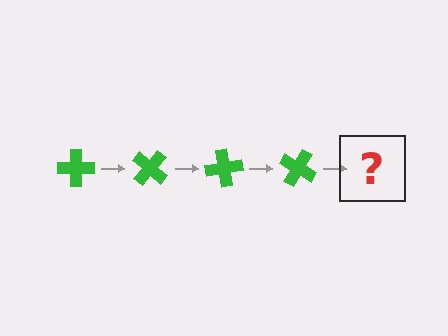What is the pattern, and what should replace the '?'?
The pattern is that the cross rotates 40 degrees each step. The '?' should be a green cross rotated 160 degrees.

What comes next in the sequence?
The next element should be a green cross rotated 160 degrees.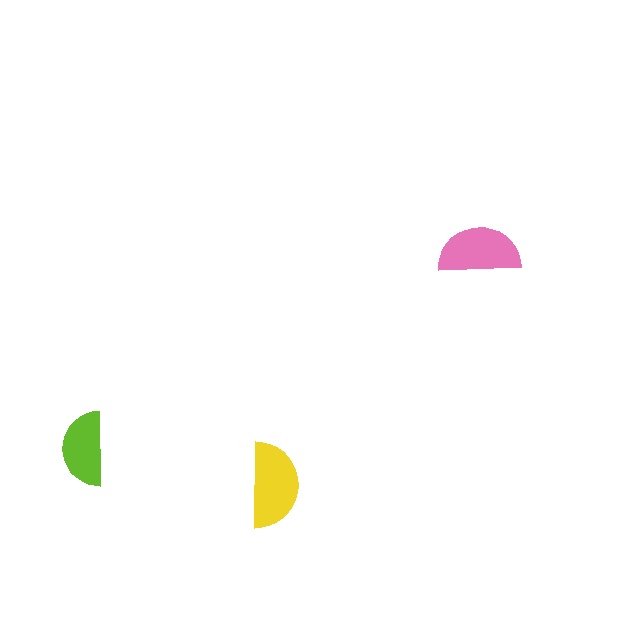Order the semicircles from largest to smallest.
the yellow one, the pink one, the lime one.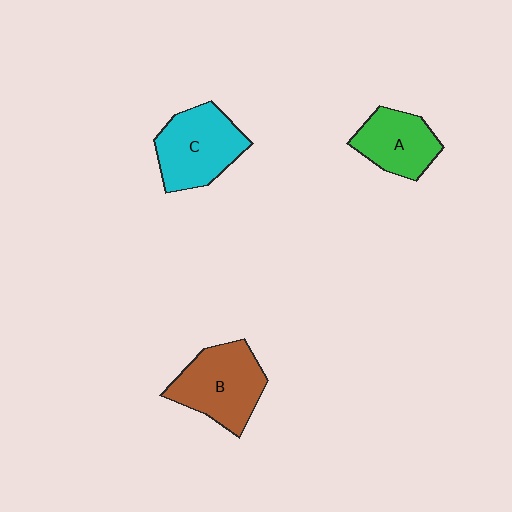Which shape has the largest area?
Shape B (brown).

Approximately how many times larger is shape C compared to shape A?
Approximately 1.3 times.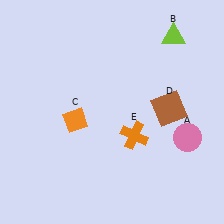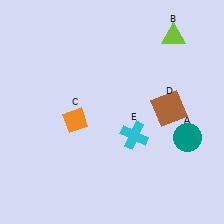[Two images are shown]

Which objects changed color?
A changed from pink to teal. E changed from orange to cyan.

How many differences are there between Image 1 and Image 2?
There are 2 differences between the two images.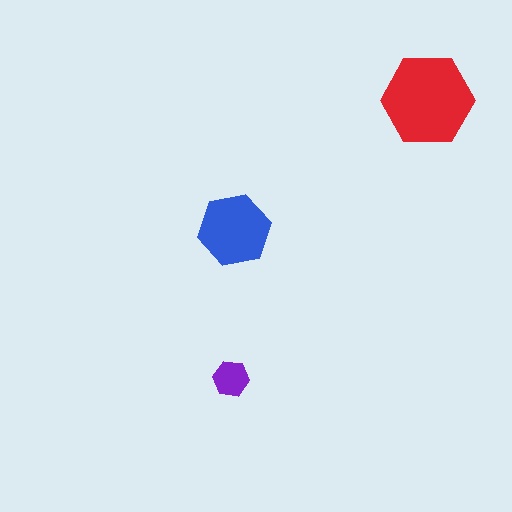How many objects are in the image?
There are 3 objects in the image.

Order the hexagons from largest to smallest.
the red one, the blue one, the purple one.